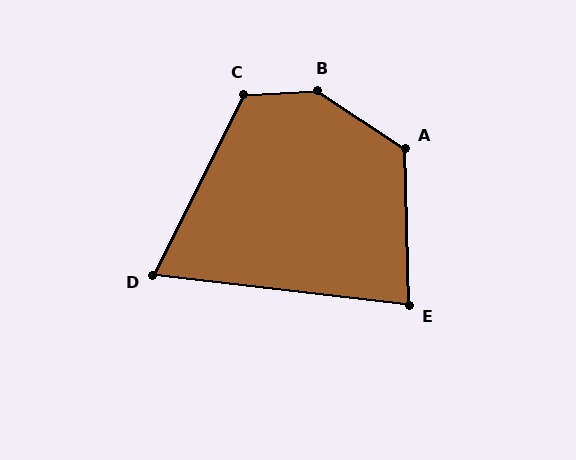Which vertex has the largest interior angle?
B, at approximately 143 degrees.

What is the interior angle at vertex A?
Approximately 125 degrees (obtuse).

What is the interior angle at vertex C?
Approximately 120 degrees (obtuse).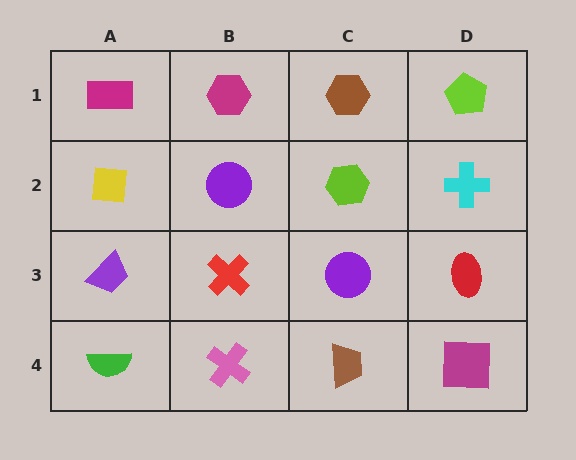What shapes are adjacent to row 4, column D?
A red ellipse (row 3, column D), a brown trapezoid (row 4, column C).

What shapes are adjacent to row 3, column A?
A yellow square (row 2, column A), a green semicircle (row 4, column A), a red cross (row 3, column B).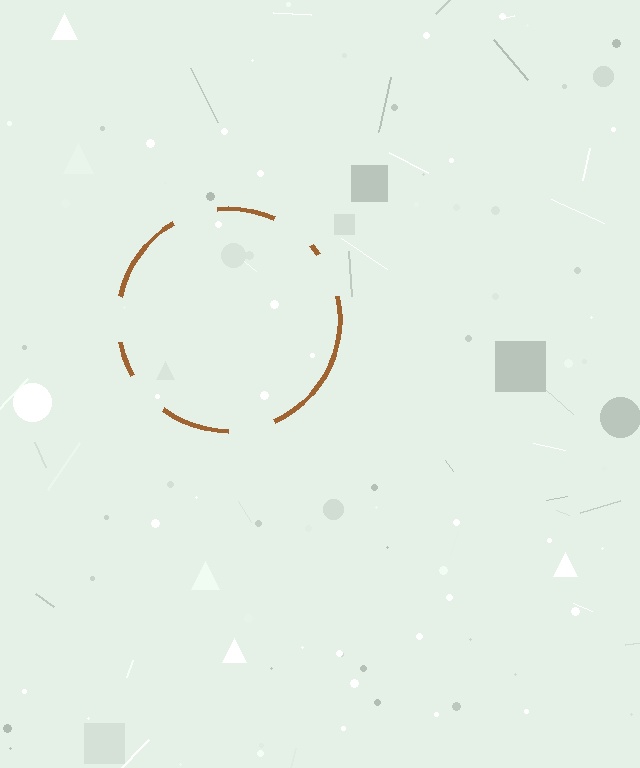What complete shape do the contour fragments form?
The contour fragments form a circle.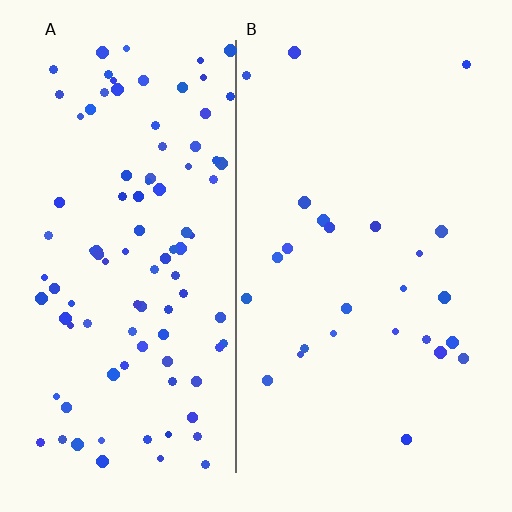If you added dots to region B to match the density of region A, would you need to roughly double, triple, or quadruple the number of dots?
Approximately quadruple.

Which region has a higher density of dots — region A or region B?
A (the left).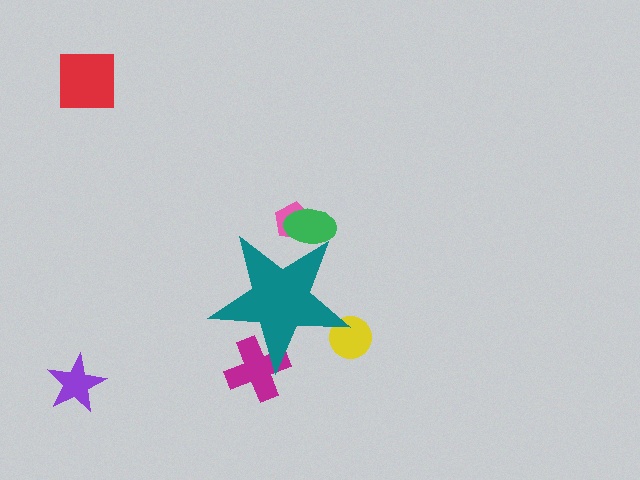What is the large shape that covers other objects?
A teal star.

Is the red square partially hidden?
No, the red square is fully visible.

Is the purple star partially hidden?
No, the purple star is fully visible.